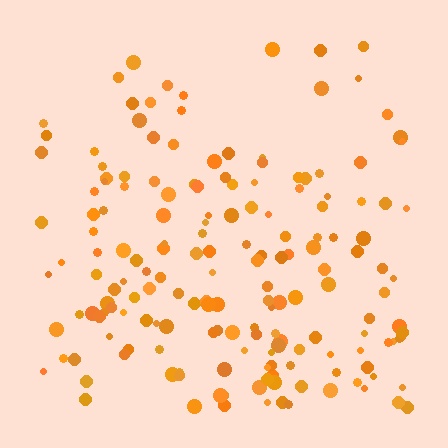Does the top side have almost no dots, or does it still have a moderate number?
Still a moderate number, just noticeably fewer than the bottom.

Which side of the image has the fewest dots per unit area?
The top.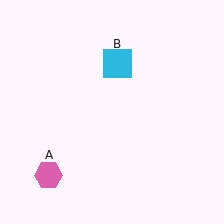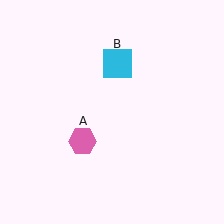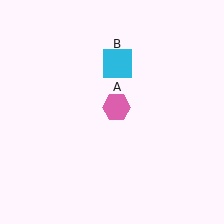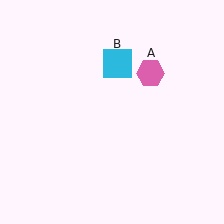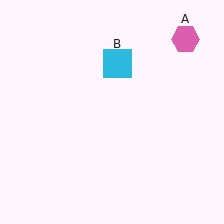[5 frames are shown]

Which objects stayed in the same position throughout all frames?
Cyan square (object B) remained stationary.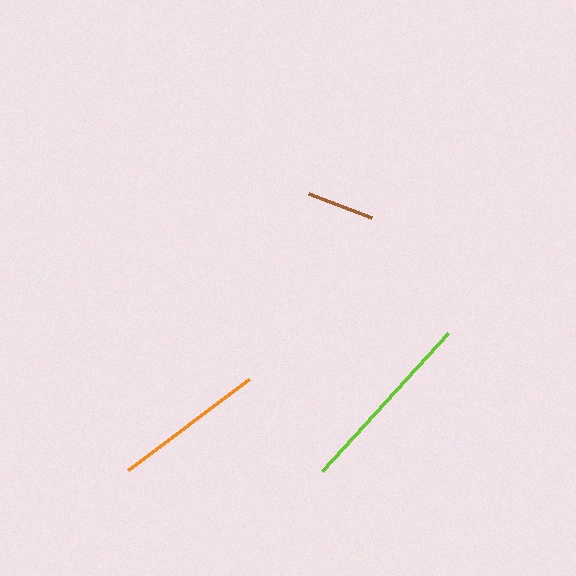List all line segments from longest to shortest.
From longest to shortest: lime, orange, brown.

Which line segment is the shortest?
The brown line is the shortest at approximately 67 pixels.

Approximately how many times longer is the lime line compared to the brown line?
The lime line is approximately 2.8 times the length of the brown line.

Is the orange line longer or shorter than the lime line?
The lime line is longer than the orange line.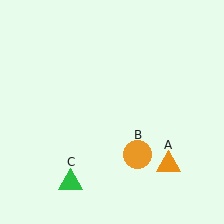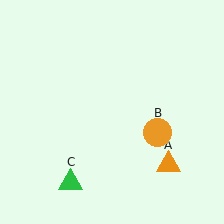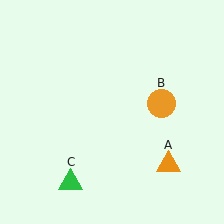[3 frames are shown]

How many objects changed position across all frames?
1 object changed position: orange circle (object B).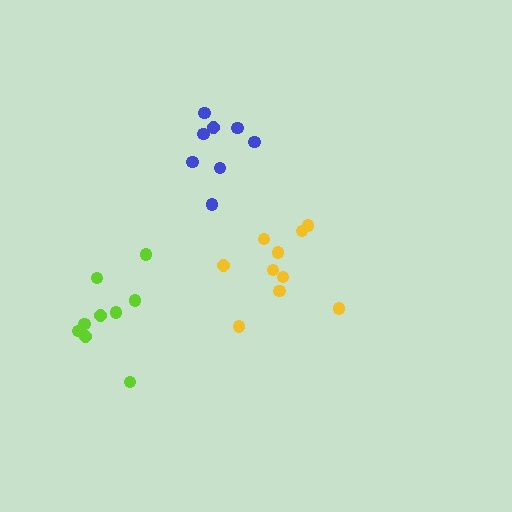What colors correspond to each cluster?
The clusters are colored: yellow, lime, blue.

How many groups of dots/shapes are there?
There are 3 groups.